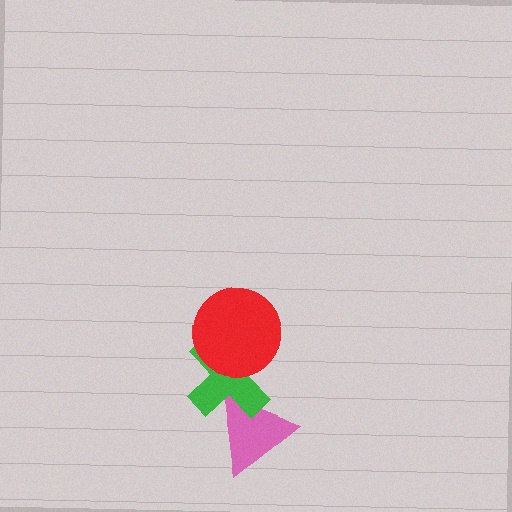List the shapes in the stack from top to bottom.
From top to bottom: the red circle, the green cross, the pink triangle.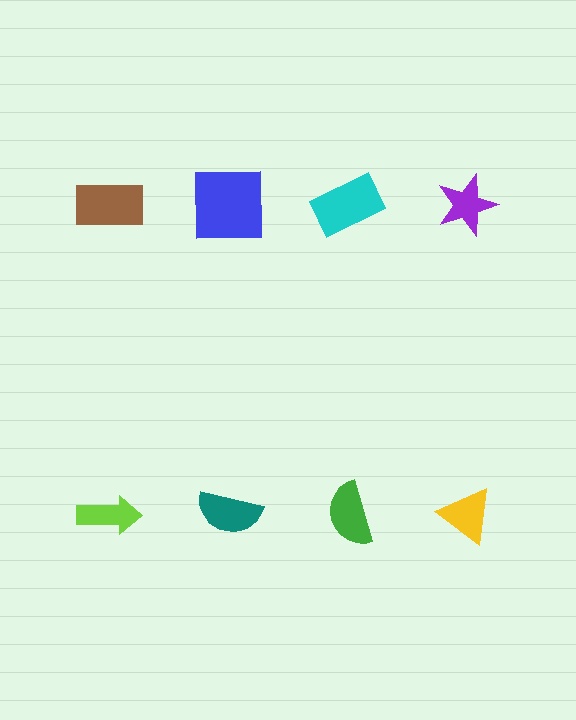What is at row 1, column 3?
A cyan rectangle.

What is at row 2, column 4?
A yellow triangle.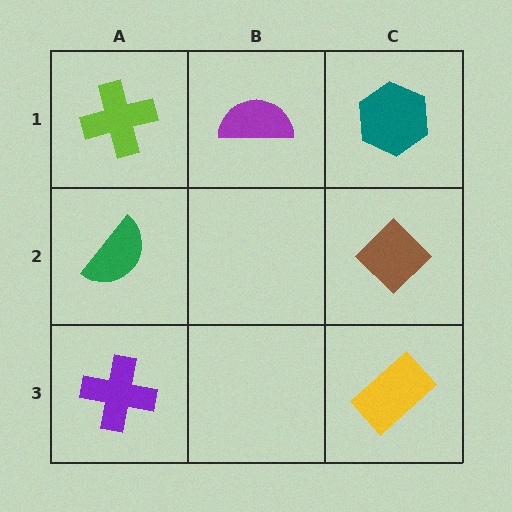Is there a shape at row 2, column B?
No, that cell is empty.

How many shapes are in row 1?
3 shapes.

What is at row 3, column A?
A purple cross.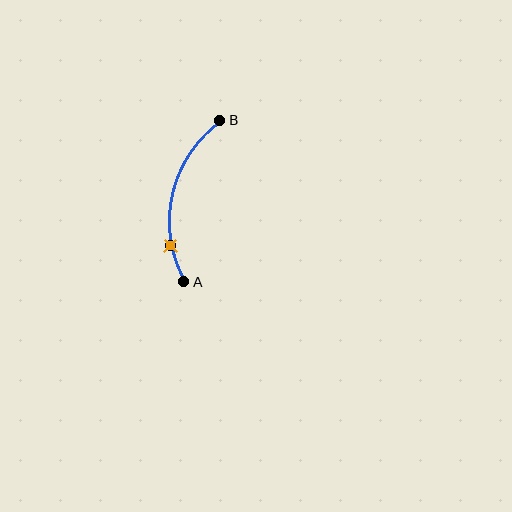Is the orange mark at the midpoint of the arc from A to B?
No. The orange mark lies on the arc but is closer to endpoint A. The arc midpoint would be at the point on the curve equidistant along the arc from both A and B.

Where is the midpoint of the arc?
The arc midpoint is the point on the curve farthest from the straight line joining A and B. It sits to the left of that line.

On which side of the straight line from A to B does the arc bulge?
The arc bulges to the left of the straight line connecting A and B.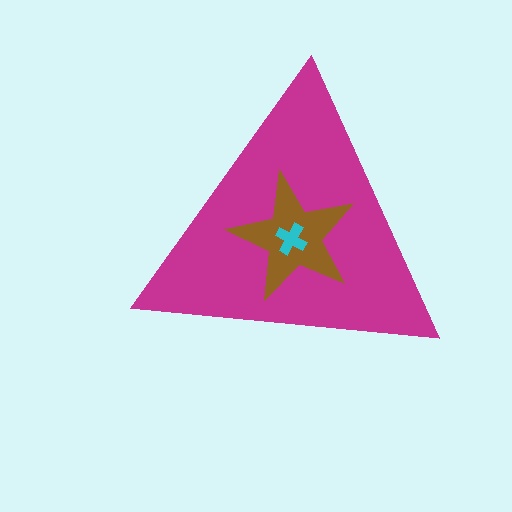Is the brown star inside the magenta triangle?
Yes.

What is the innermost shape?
The cyan cross.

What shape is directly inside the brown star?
The cyan cross.